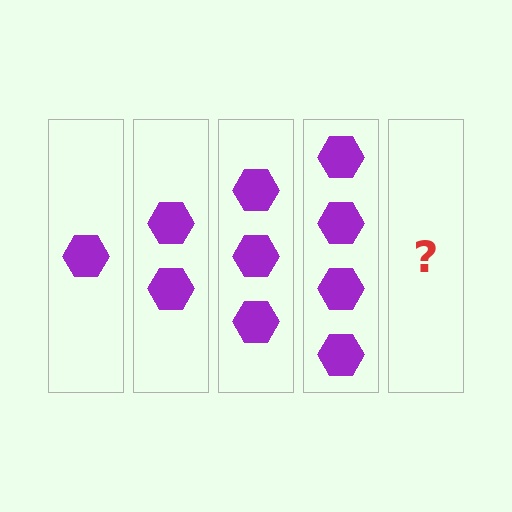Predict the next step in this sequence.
The next step is 5 hexagons.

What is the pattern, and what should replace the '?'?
The pattern is that each step adds one more hexagon. The '?' should be 5 hexagons.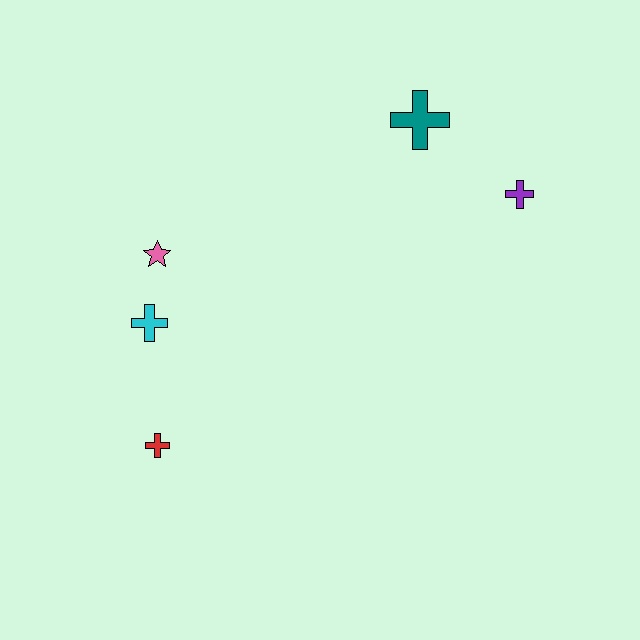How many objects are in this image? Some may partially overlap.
There are 5 objects.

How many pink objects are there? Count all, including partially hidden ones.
There is 1 pink object.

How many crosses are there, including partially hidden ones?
There are 4 crosses.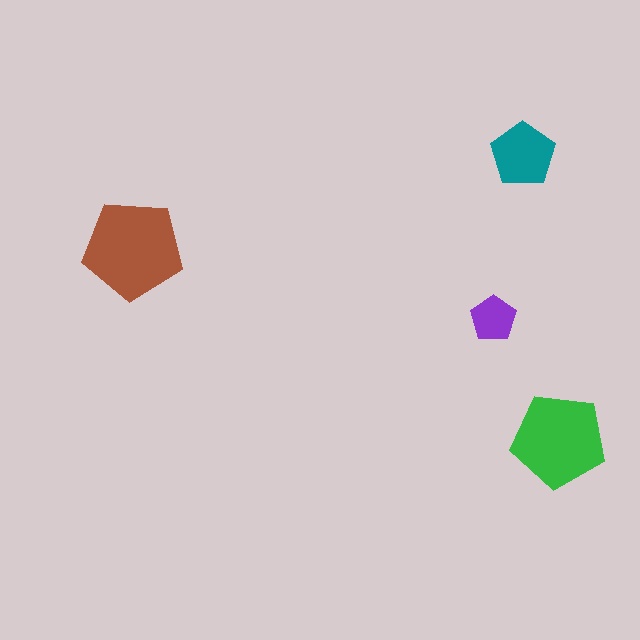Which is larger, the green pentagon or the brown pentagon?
The brown one.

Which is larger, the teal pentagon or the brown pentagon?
The brown one.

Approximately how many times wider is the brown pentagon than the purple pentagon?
About 2 times wider.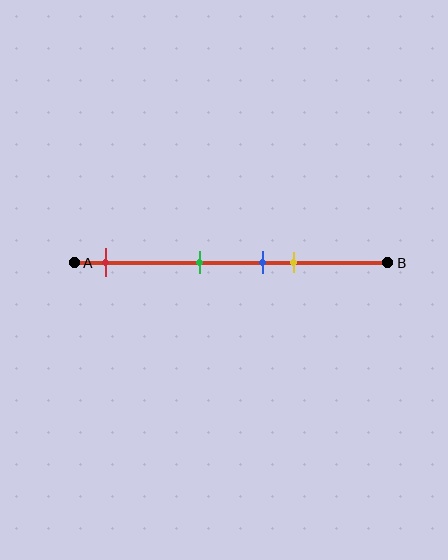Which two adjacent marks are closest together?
The blue and yellow marks are the closest adjacent pair.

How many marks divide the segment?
There are 4 marks dividing the segment.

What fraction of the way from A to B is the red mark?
The red mark is approximately 10% (0.1) of the way from A to B.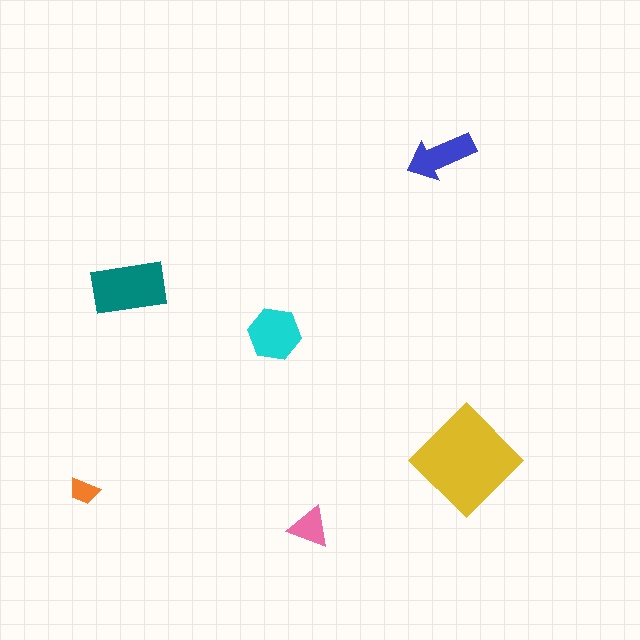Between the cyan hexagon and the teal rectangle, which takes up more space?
The teal rectangle.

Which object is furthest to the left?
The orange trapezoid is leftmost.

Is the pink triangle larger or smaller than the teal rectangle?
Smaller.